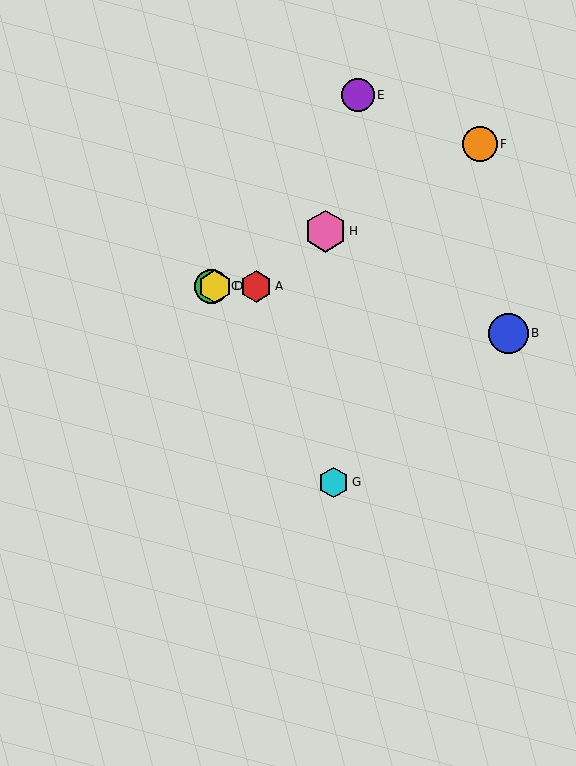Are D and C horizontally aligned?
Yes, both are at y≈286.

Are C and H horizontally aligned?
No, C is at y≈286 and H is at y≈231.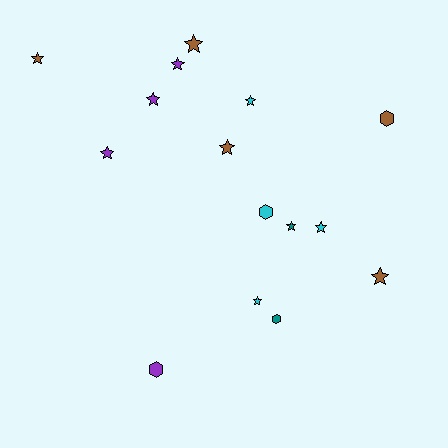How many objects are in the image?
There are 15 objects.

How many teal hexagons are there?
There is 1 teal hexagon.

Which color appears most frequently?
Brown, with 5 objects.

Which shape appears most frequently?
Star, with 11 objects.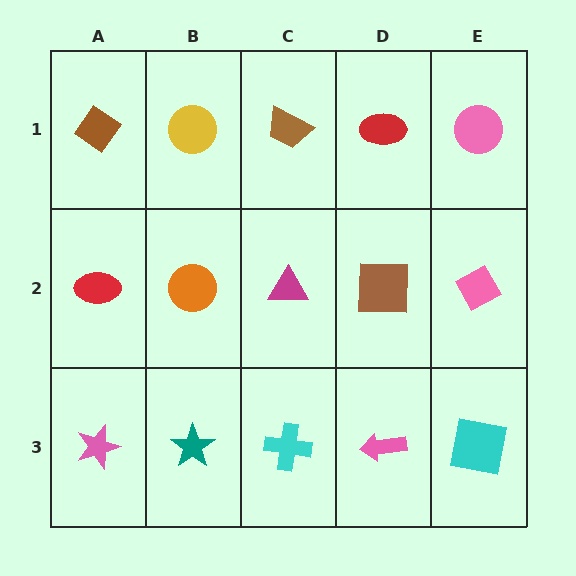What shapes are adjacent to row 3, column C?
A magenta triangle (row 2, column C), a teal star (row 3, column B), a pink arrow (row 3, column D).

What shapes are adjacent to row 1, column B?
An orange circle (row 2, column B), a brown diamond (row 1, column A), a brown trapezoid (row 1, column C).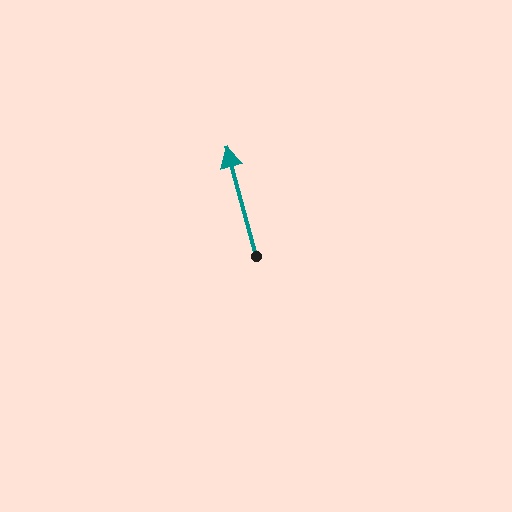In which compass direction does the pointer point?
North.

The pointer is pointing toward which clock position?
Roughly 11 o'clock.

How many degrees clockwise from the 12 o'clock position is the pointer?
Approximately 345 degrees.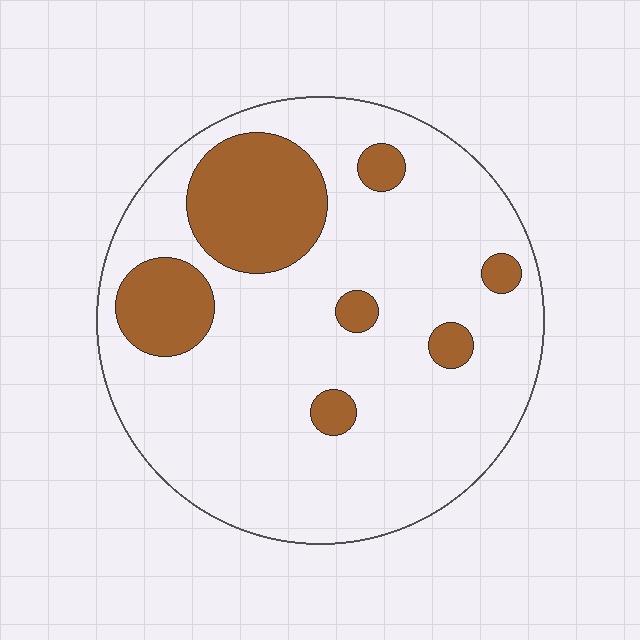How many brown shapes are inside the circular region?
7.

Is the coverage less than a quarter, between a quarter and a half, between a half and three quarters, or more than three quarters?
Less than a quarter.